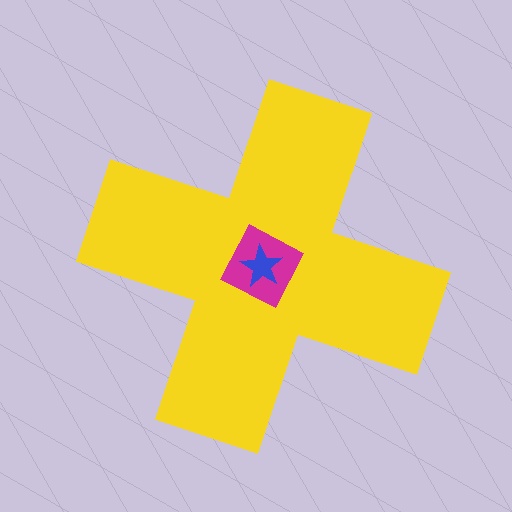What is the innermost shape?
The blue star.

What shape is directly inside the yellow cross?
The magenta diamond.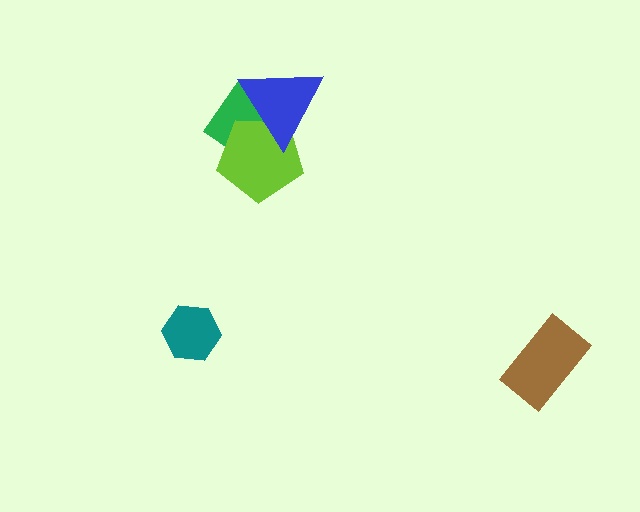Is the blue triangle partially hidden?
No, no other shape covers it.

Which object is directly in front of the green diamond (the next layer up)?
The lime pentagon is directly in front of the green diamond.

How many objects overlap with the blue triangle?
2 objects overlap with the blue triangle.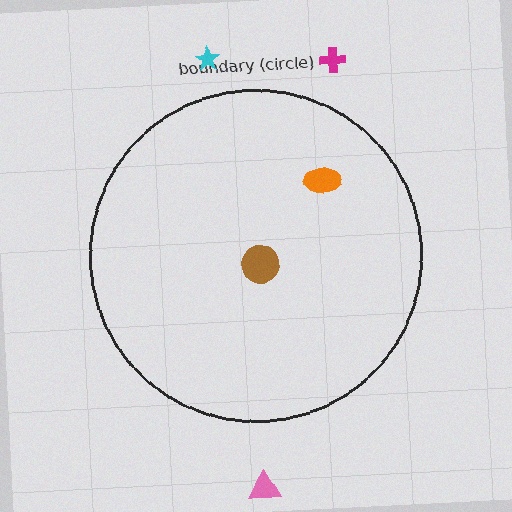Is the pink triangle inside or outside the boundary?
Outside.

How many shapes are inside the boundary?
2 inside, 3 outside.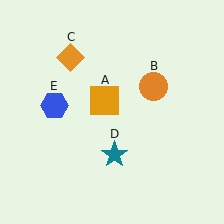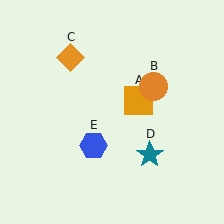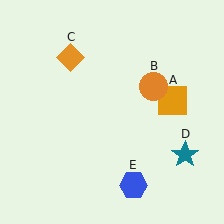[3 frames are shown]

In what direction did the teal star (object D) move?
The teal star (object D) moved right.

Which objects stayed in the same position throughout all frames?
Orange circle (object B) and orange diamond (object C) remained stationary.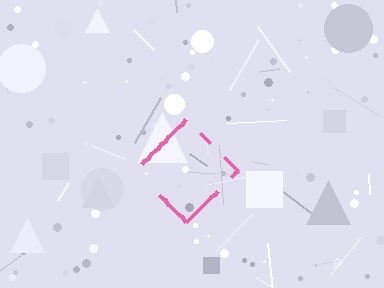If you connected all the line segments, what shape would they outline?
They would outline a diamond.